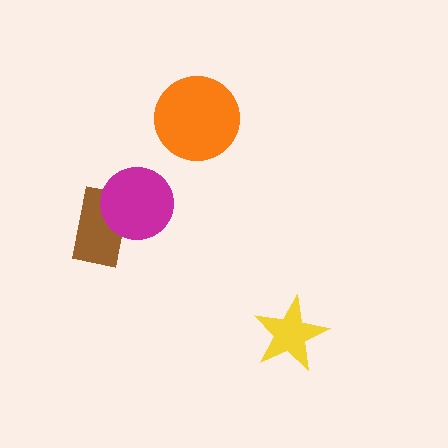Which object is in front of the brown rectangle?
The magenta circle is in front of the brown rectangle.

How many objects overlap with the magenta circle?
1 object overlaps with the magenta circle.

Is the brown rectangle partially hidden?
Yes, it is partially covered by another shape.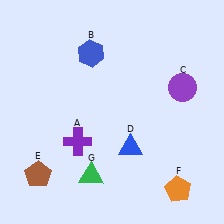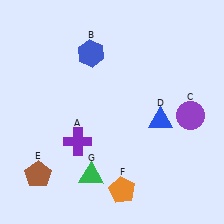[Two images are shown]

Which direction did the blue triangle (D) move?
The blue triangle (D) moved right.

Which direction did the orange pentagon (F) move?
The orange pentagon (F) moved left.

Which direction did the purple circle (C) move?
The purple circle (C) moved down.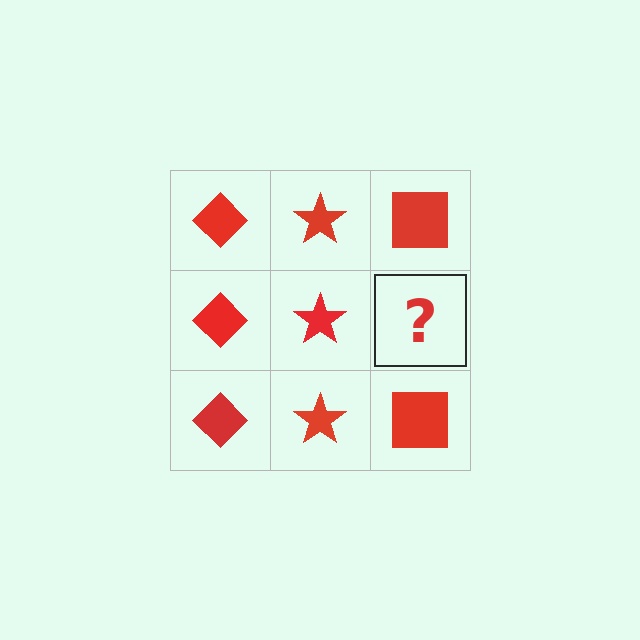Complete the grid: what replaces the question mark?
The question mark should be replaced with a red square.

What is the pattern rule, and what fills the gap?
The rule is that each column has a consistent shape. The gap should be filled with a red square.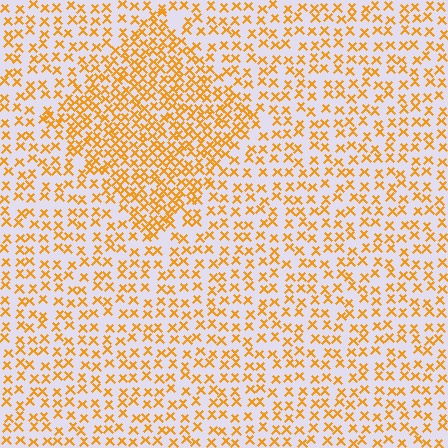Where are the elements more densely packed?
The elements are more densely packed inside the diamond boundary.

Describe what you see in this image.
The image contains small orange elements arranged at two different densities. A diamond-shaped region is visible where the elements are more densely packed than the surrounding area.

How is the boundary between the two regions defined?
The boundary is defined by a change in element density (approximately 1.9x ratio). All elements are the same color, size, and shape.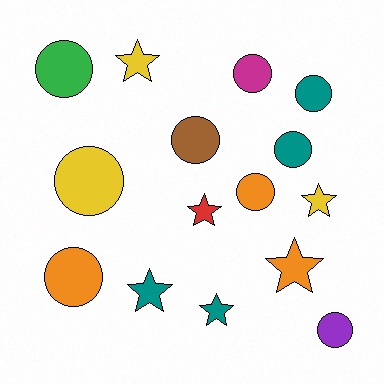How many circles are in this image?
There are 9 circles.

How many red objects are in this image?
There is 1 red object.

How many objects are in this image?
There are 15 objects.